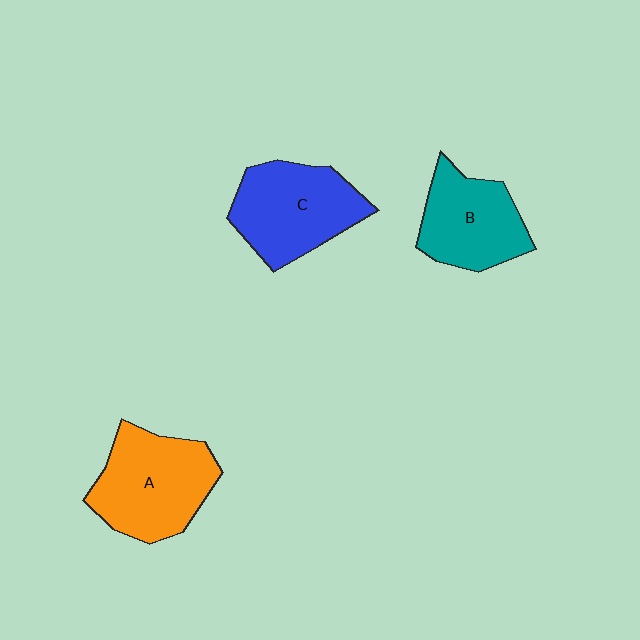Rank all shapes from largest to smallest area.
From largest to smallest: A (orange), C (blue), B (teal).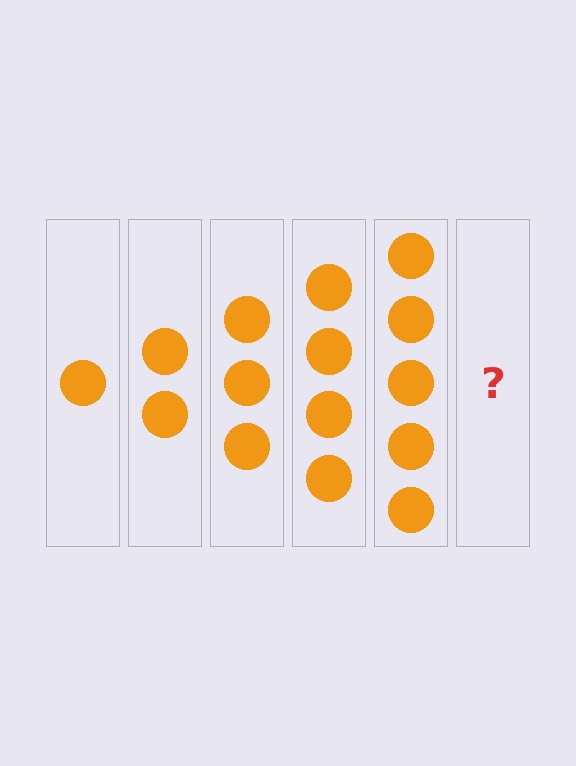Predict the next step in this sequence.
The next step is 6 circles.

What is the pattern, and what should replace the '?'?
The pattern is that each step adds one more circle. The '?' should be 6 circles.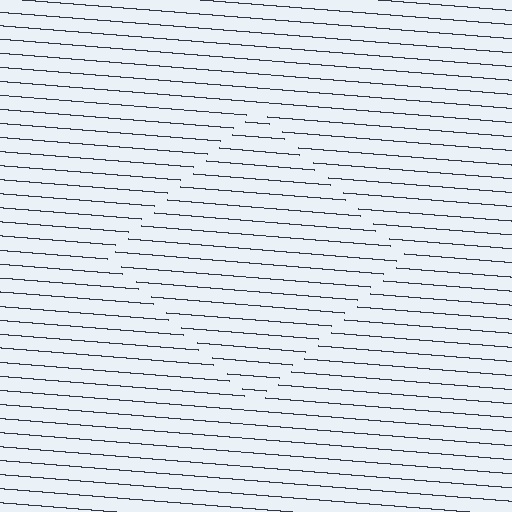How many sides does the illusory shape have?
4 sides — the line-ends trace a square.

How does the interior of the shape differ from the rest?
The interior of the shape contains the same grating, shifted by half a period — the contour is defined by the phase discontinuity where line-ends from the inner and outer gratings abut.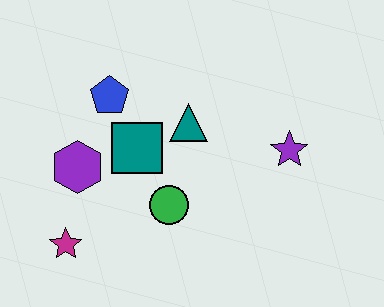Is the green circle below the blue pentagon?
Yes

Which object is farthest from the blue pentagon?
The purple star is farthest from the blue pentagon.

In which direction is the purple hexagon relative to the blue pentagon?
The purple hexagon is below the blue pentagon.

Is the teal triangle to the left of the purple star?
Yes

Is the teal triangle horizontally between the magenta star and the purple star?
Yes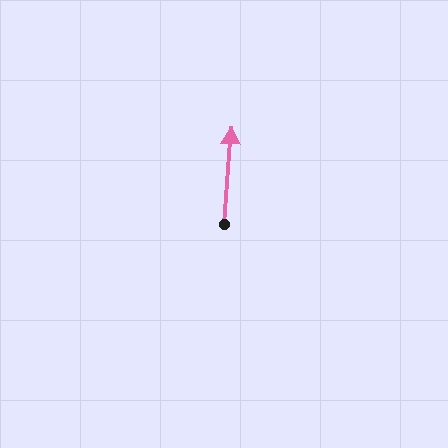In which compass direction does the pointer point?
North.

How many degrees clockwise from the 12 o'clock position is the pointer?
Approximately 5 degrees.